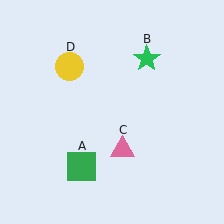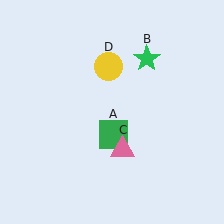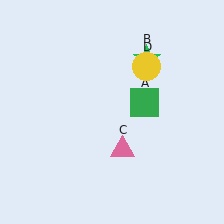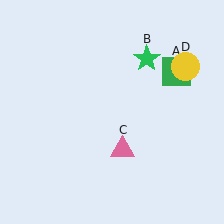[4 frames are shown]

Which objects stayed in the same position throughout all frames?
Green star (object B) and pink triangle (object C) remained stationary.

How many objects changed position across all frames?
2 objects changed position: green square (object A), yellow circle (object D).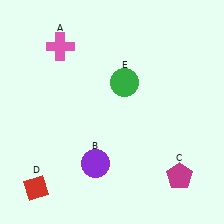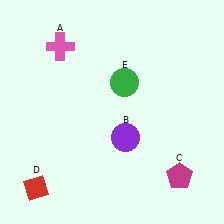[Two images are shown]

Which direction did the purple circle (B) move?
The purple circle (B) moved right.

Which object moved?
The purple circle (B) moved right.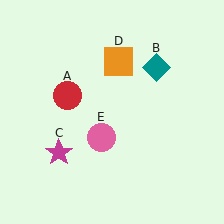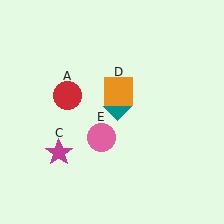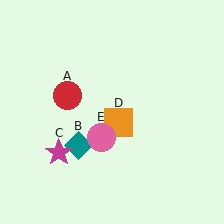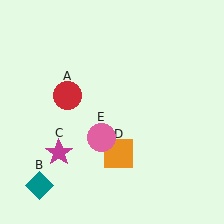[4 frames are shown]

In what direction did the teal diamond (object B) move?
The teal diamond (object B) moved down and to the left.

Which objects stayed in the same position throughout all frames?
Red circle (object A) and magenta star (object C) and pink circle (object E) remained stationary.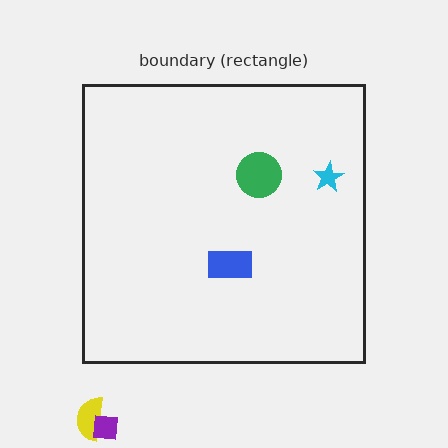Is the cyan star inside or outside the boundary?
Inside.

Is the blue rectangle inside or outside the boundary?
Inside.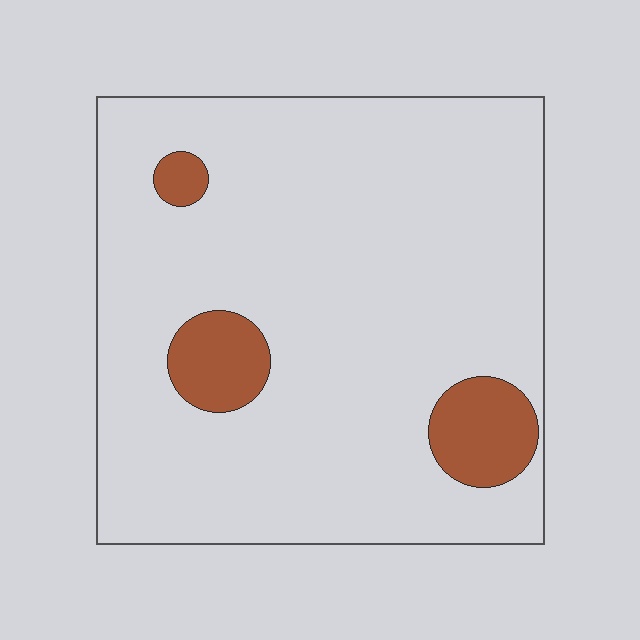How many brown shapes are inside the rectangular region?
3.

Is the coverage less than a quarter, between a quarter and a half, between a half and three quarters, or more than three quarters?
Less than a quarter.